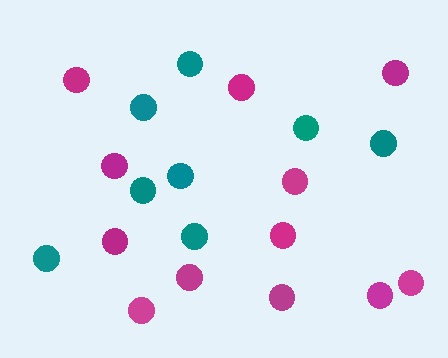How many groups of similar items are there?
There are 2 groups: one group of magenta circles (12) and one group of teal circles (8).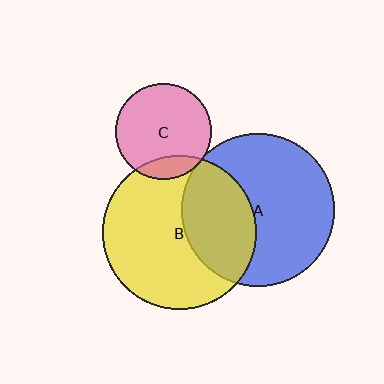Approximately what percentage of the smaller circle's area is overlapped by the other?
Approximately 15%.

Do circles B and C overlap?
Yes.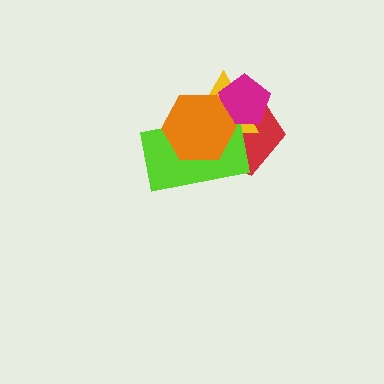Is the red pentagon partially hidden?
Yes, it is partially covered by another shape.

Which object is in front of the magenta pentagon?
The orange hexagon is in front of the magenta pentagon.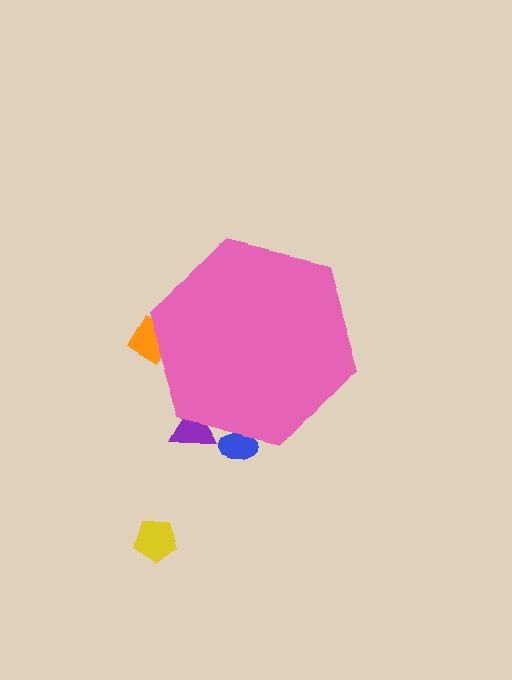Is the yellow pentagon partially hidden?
No, the yellow pentagon is fully visible.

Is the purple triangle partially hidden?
Yes, the purple triangle is partially hidden behind the pink hexagon.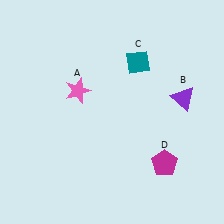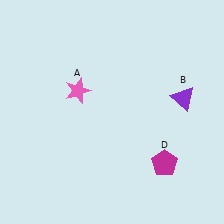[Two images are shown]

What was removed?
The teal diamond (C) was removed in Image 2.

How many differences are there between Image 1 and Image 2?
There is 1 difference between the two images.